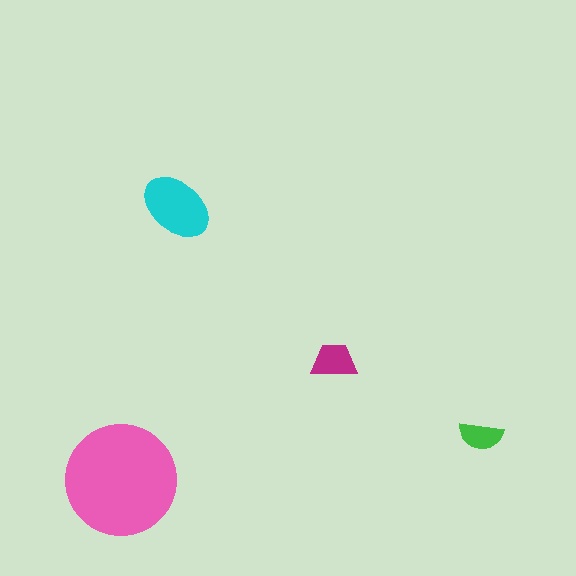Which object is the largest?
The pink circle.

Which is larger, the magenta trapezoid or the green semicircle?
The magenta trapezoid.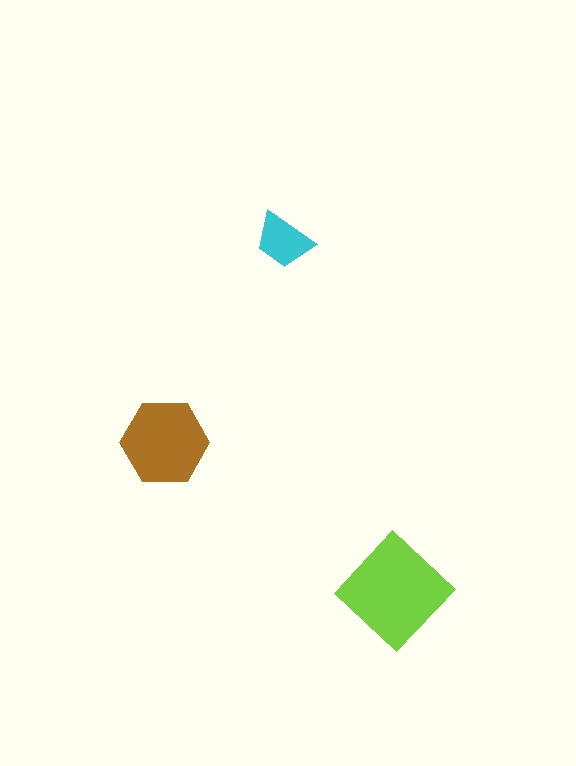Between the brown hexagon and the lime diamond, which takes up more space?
The lime diamond.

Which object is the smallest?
The cyan trapezoid.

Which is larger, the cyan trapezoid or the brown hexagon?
The brown hexagon.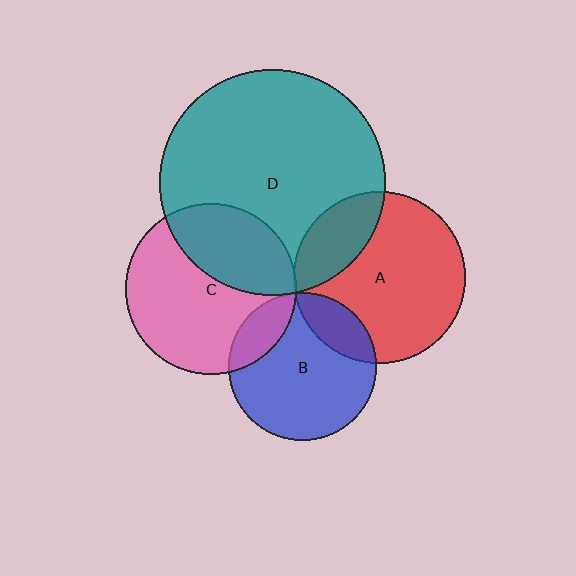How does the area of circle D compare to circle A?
Approximately 1.7 times.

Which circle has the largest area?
Circle D (teal).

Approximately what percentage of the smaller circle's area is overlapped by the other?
Approximately 25%.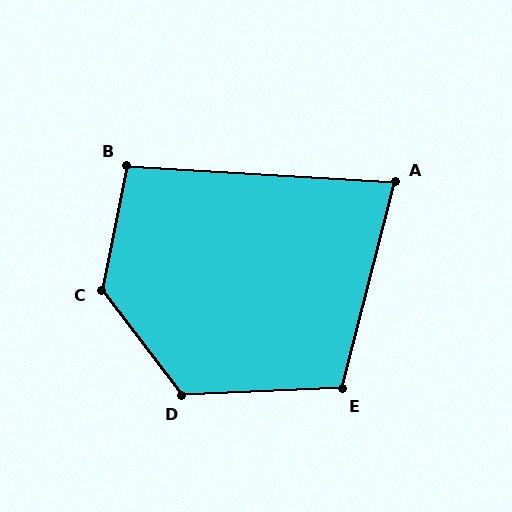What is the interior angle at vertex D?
Approximately 125 degrees (obtuse).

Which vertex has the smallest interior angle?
A, at approximately 79 degrees.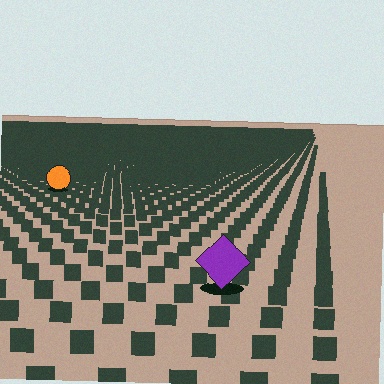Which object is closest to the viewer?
The purple diamond is closest. The texture marks near it are larger and more spread out.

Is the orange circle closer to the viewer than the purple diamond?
No. The purple diamond is closer — you can tell from the texture gradient: the ground texture is coarser near it.